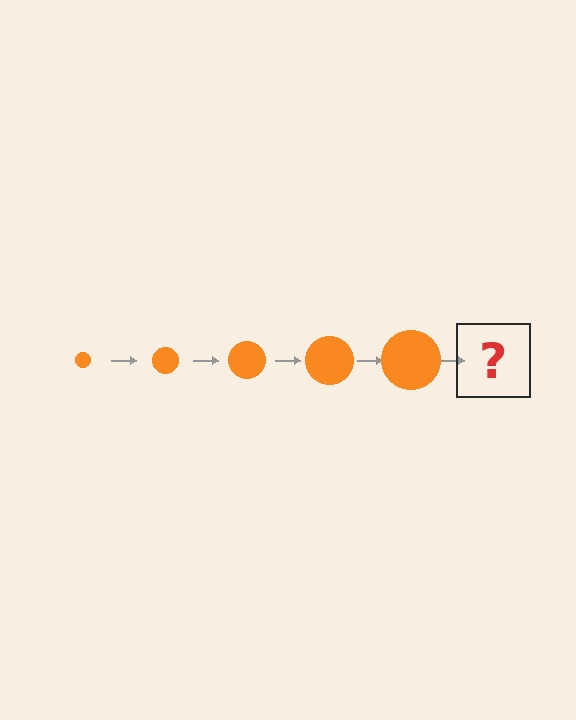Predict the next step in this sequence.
The next step is an orange circle, larger than the previous one.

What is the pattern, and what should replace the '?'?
The pattern is that the circle gets progressively larger each step. The '?' should be an orange circle, larger than the previous one.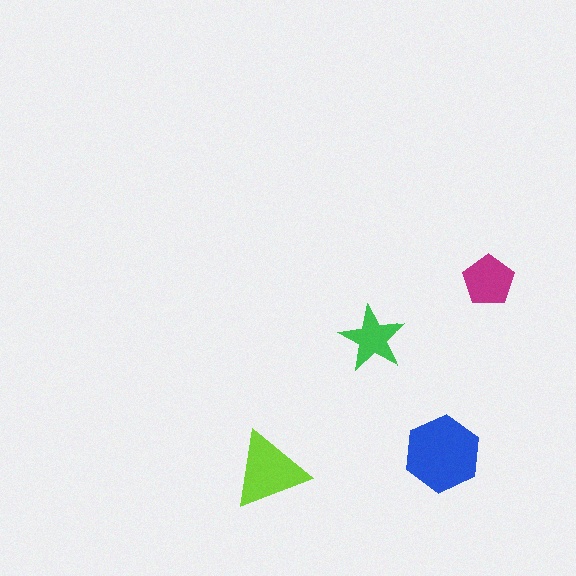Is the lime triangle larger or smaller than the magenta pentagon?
Larger.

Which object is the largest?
The blue hexagon.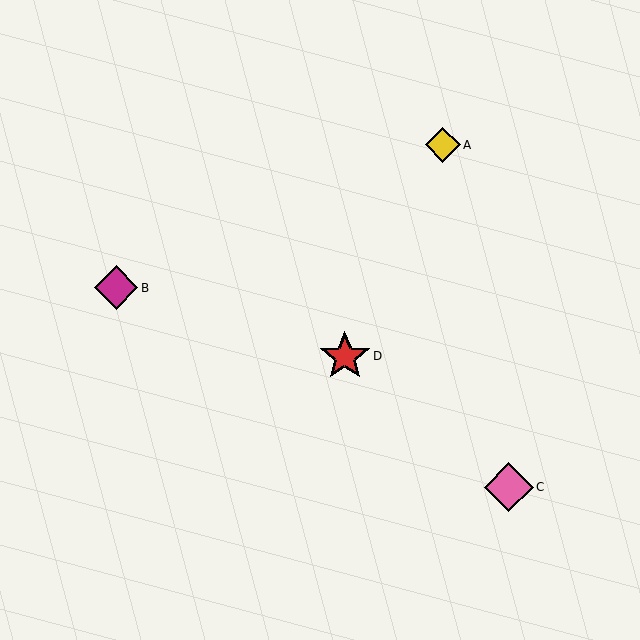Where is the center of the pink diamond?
The center of the pink diamond is at (509, 487).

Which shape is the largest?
The red star (labeled D) is the largest.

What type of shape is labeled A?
Shape A is a yellow diamond.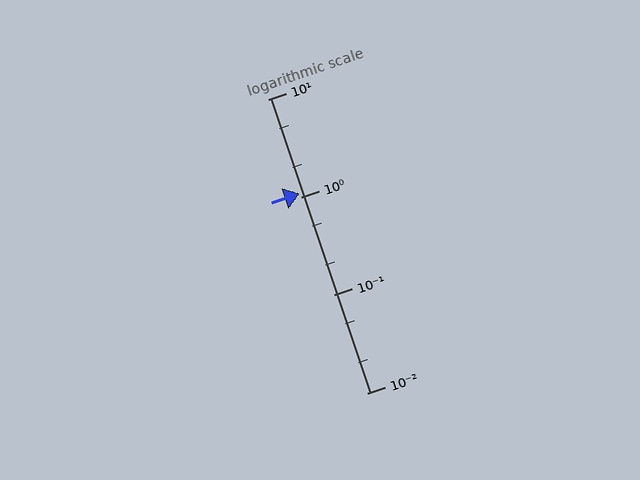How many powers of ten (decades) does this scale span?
The scale spans 3 decades, from 0.01 to 10.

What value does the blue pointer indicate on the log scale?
The pointer indicates approximately 1.1.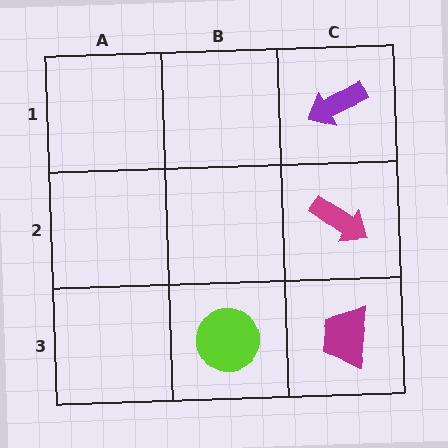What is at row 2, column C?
A magenta arrow.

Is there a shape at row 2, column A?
No, that cell is empty.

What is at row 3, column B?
A lime circle.